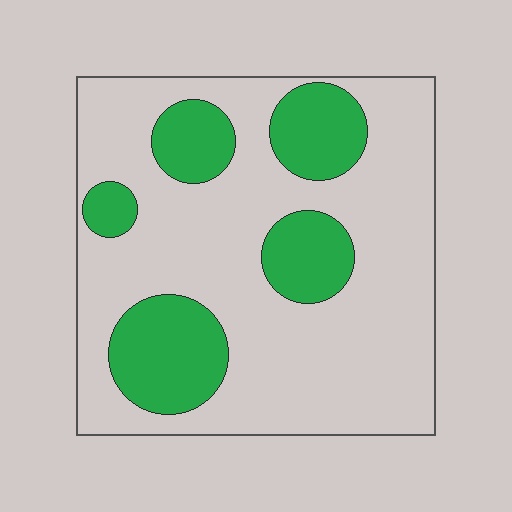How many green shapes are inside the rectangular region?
5.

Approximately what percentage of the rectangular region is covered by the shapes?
Approximately 25%.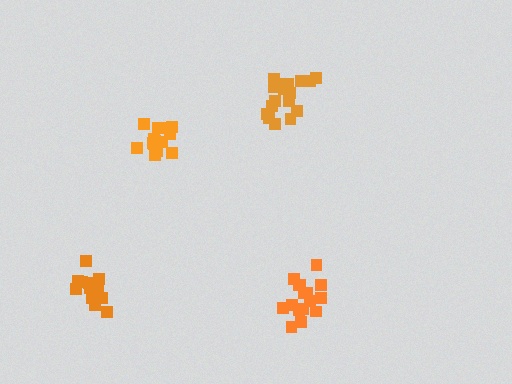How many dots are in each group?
Group 1: 12 dots, Group 2: 14 dots, Group 3: 18 dots, Group 4: 16 dots (60 total).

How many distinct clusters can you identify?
There are 4 distinct clusters.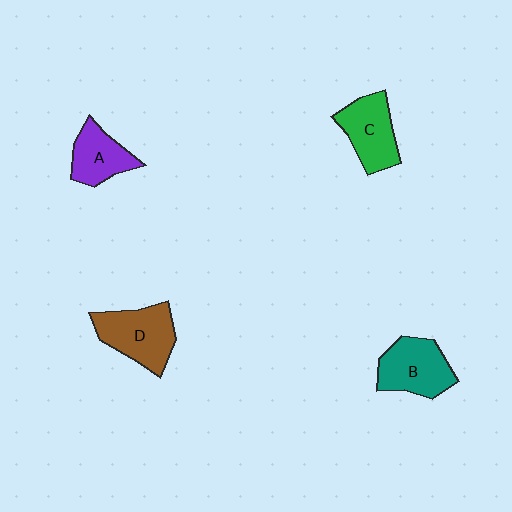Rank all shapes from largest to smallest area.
From largest to smallest: D (brown), B (teal), C (green), A (purple).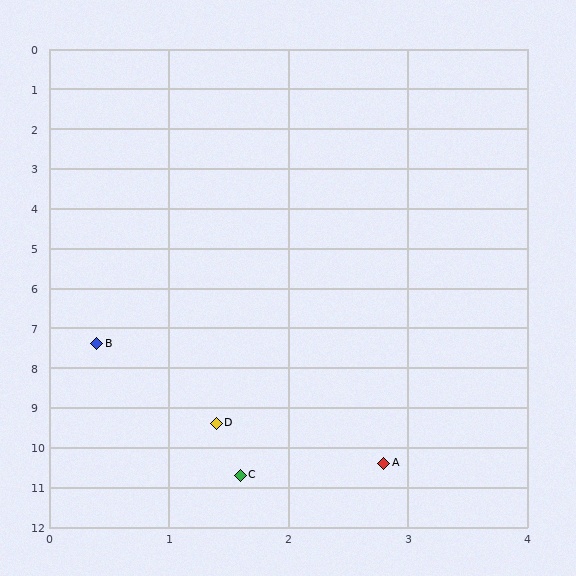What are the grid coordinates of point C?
Point C is at approximately (1.6, 10.7).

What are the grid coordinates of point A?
Point A is at approximately (2.8, 10.4).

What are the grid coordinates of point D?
Point D is at approximately (1.4, 9.4).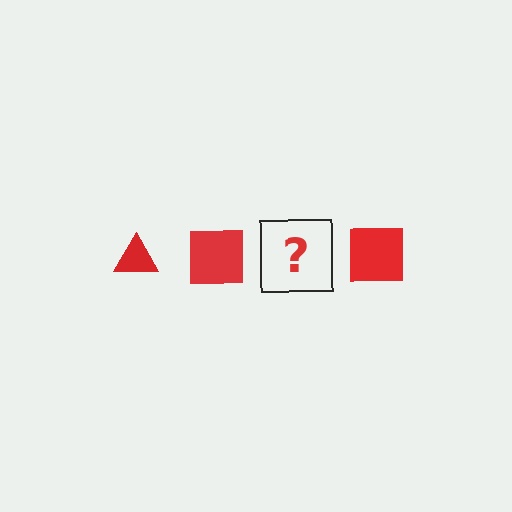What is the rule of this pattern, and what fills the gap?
The rule is that the pattern cycles through triangle, square shapes in red. The gap should be filled with a red triangle.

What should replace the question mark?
The question mark should be replaced with a red triangle.